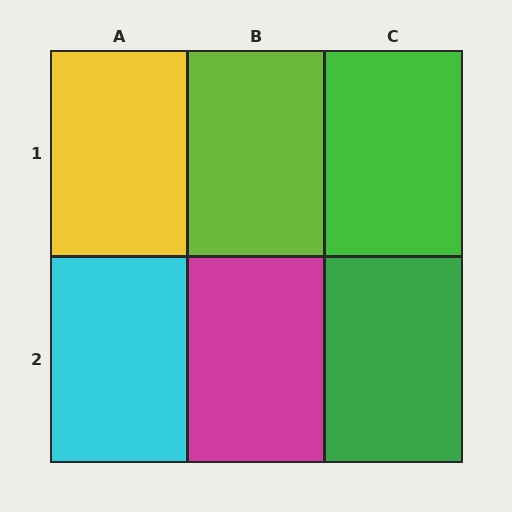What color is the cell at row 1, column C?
Green.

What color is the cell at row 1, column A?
Yellow.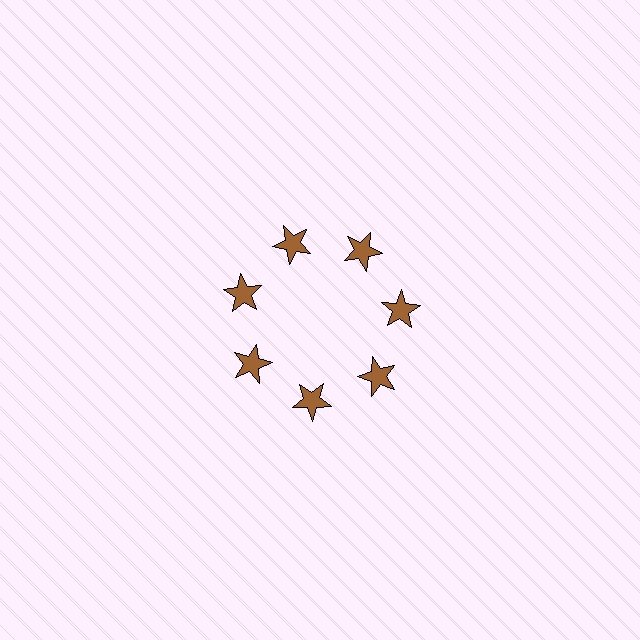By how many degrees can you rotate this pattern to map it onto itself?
The pattern maps onto itself every 51 degrees of rotation.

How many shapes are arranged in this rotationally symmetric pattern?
There are 7 shapes, arranged in 7 groups of 1.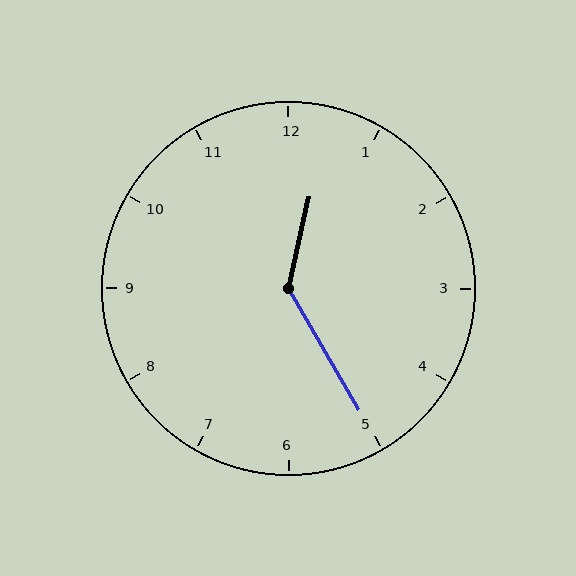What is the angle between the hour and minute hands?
Approximately 138 degrees.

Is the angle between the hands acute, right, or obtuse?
It is obtuse.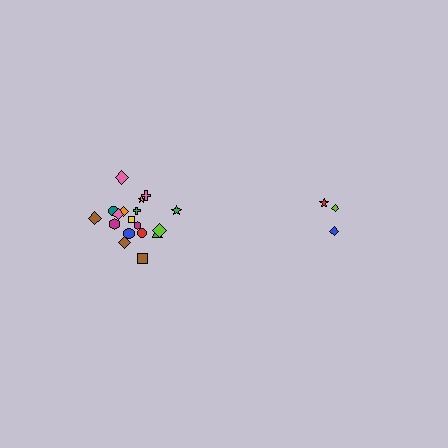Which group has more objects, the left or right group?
The left group.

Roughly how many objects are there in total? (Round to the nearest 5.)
Roughly 20 objects in total.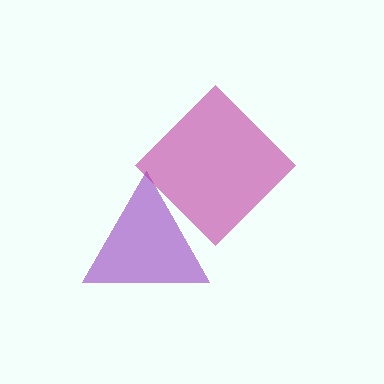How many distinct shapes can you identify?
There are 2 distinct shapes: a purple triangle, a magenta diamond.